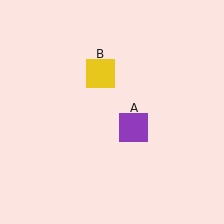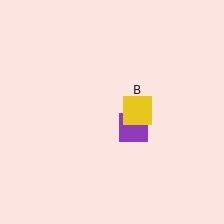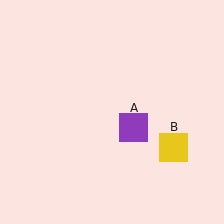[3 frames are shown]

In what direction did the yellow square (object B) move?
The yellow square (object B) moved down and to the right.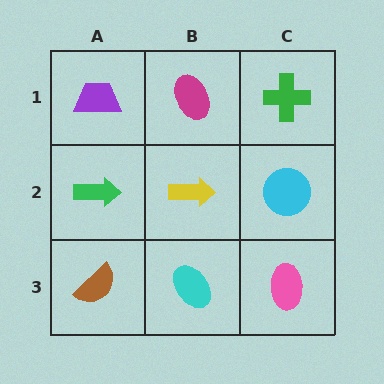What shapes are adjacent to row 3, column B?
A yellow arrow (row 2, column B), a brown semicircle (row 3, column A), a pink ellipse (row 3, column C).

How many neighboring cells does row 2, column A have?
3.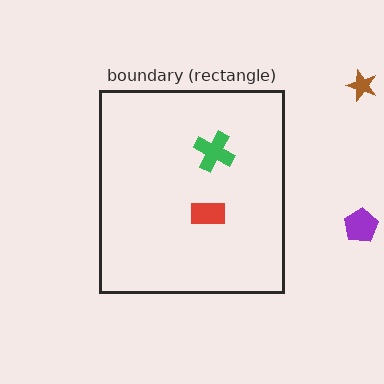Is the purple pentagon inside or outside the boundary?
Outside.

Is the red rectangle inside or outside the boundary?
Inside.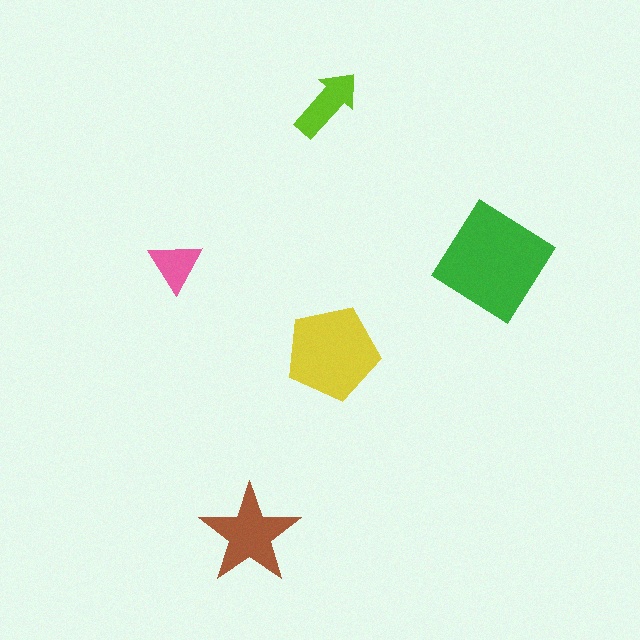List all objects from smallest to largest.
The pink triangle, the lime arrow, the brown star, the yellow pentagon, the green diamond.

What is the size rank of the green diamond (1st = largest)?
1st.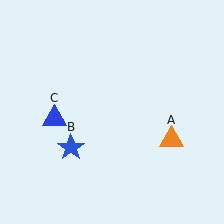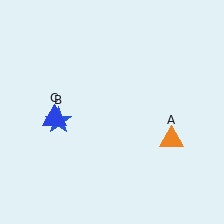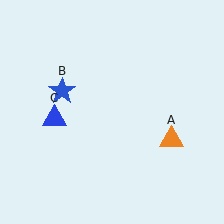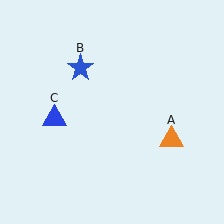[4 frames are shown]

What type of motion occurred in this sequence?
The blue star (object B) rotated clockwise around the center of the scene.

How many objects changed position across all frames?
1 object changed position: blue star (object B).